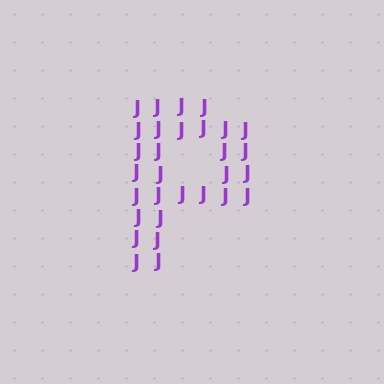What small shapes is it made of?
It is made of small letter J's.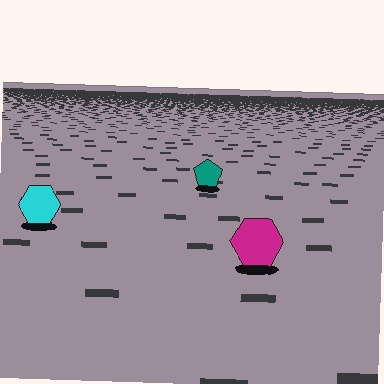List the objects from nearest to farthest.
From nearest to farthest: the magenta hexagon, the cyan hexagon, the teal pentagon.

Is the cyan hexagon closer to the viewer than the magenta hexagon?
No. The magenta hexagon is closer — you can tell from the texture gradient: the ground texture is coarser near it.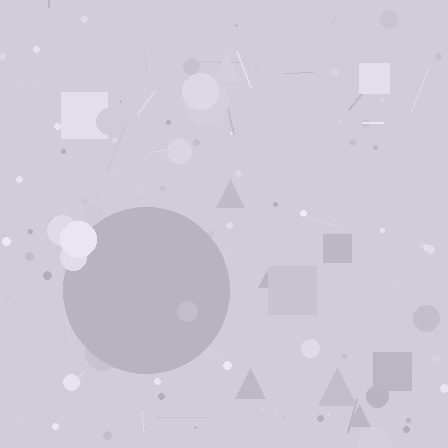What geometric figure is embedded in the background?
A circle is embedded in the background.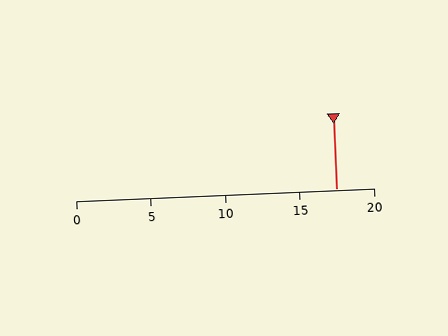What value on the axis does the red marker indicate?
The marker indicates approximately 17.5.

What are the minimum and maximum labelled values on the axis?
The axis runs from 0 to 20.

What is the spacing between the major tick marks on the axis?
The major ticks are spaced 5 apart.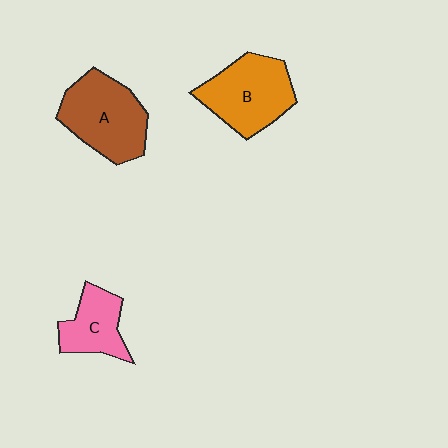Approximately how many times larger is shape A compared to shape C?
Approximately 1.6 times.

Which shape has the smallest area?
Shape C (pink).